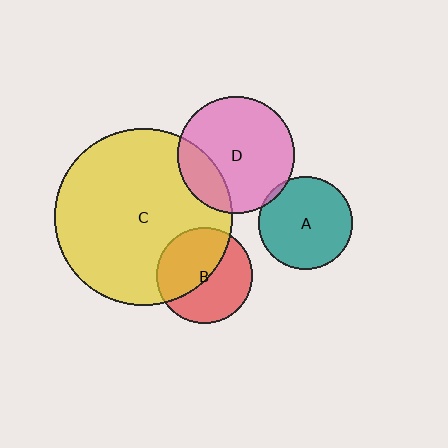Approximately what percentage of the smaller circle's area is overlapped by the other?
Approximately 20%.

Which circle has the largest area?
Circle C (yellow).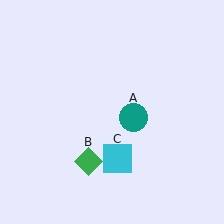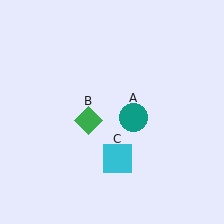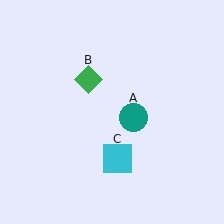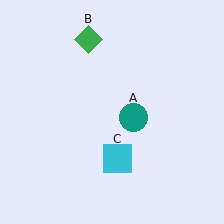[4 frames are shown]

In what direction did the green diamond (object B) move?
The green diamond (object B) moved up.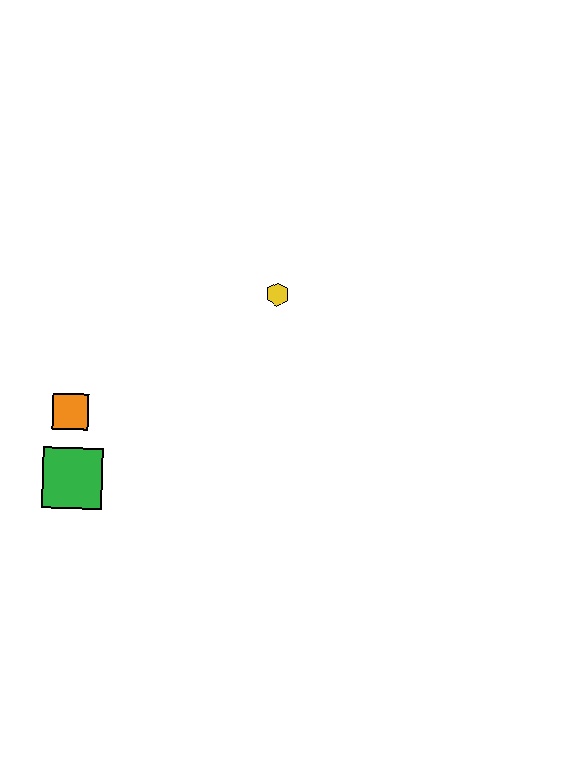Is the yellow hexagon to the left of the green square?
No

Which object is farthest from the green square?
The yellow hexagon is farthest from the green square.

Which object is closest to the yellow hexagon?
The orange square is closest to the yellow hexagon.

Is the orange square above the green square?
Yes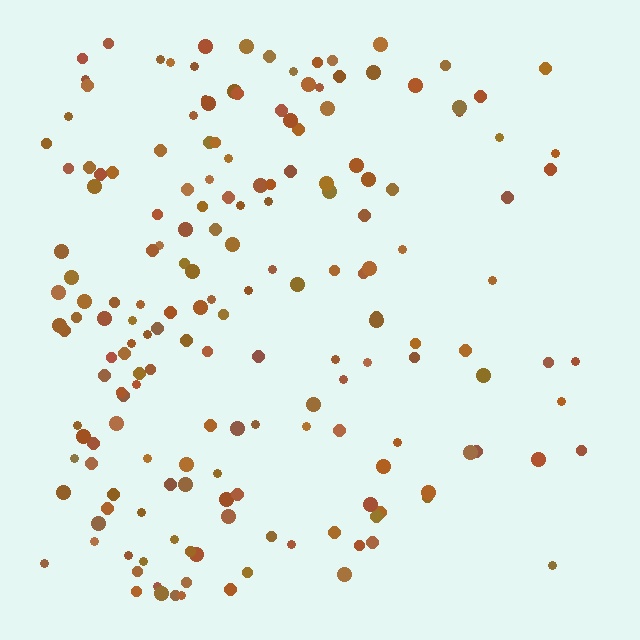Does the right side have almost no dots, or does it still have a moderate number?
Still a moderate number, just noticeably fewer than the left.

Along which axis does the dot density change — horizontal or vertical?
Horizontal.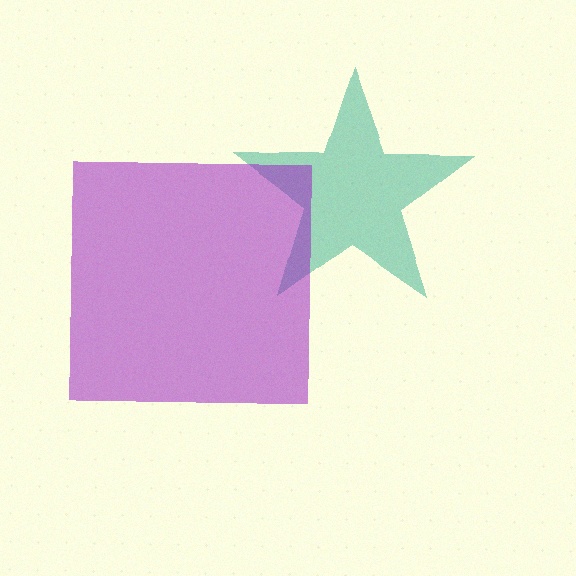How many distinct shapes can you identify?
There are 2 distinct shapes: a teal star, a purple square.